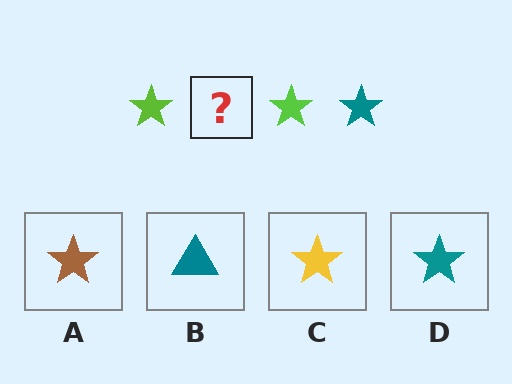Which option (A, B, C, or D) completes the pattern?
D.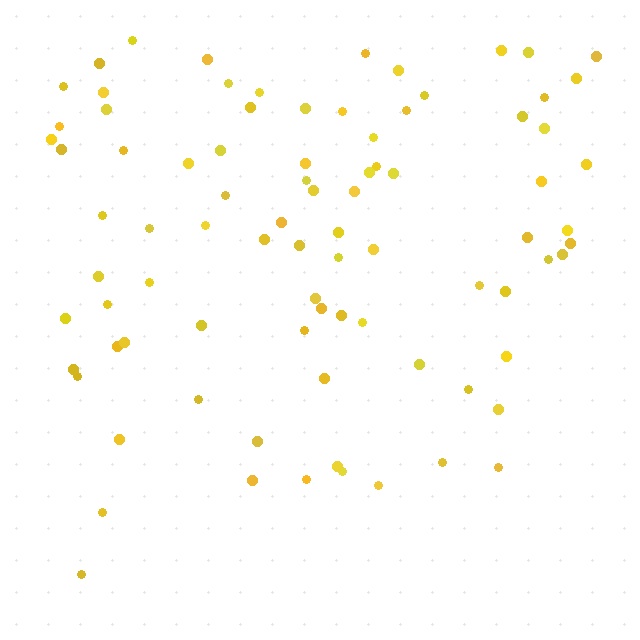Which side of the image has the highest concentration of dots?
The top.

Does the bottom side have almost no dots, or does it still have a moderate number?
Still a moderate number, just noticeably fewer than the top.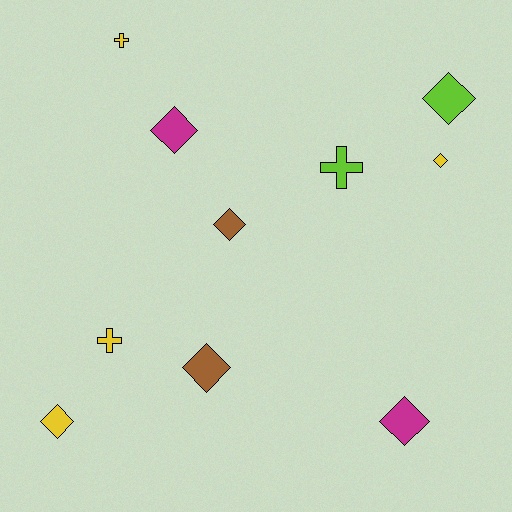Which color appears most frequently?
Yellow, with 4 objects.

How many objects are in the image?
There are 10 objects.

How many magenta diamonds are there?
There are 2 magenta diamonds.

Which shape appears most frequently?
Diamond, with 7 objects.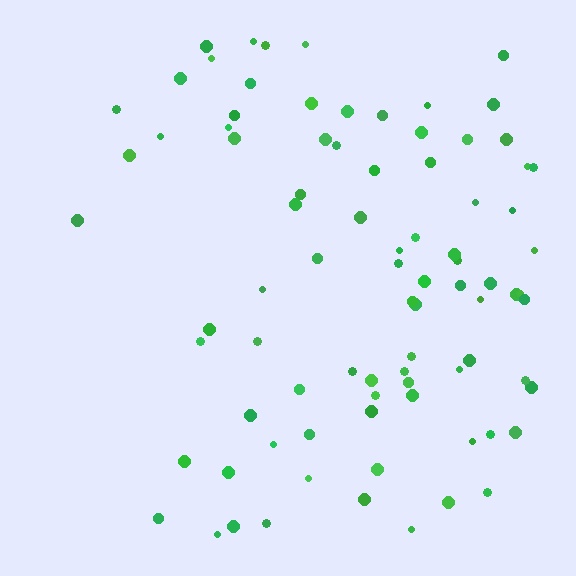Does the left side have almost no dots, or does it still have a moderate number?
Still a moderate number, just noticeably fewer than the right.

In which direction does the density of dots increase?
From left to right, with the right side densest.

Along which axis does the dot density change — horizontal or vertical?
Horizontal.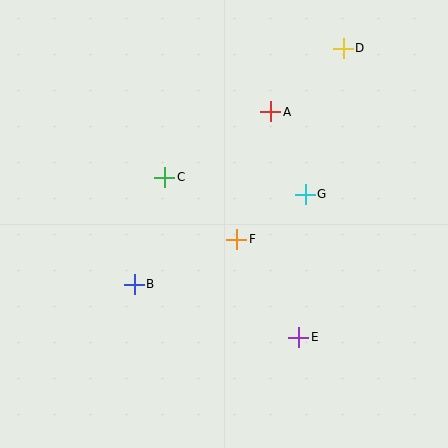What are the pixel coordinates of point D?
Point D is at (343, 48).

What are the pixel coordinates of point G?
Point G is at (305, 194).